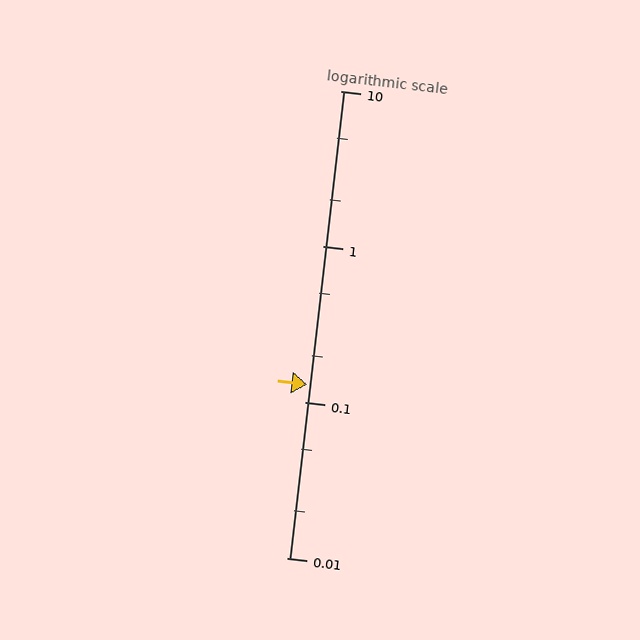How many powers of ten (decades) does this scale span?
The scale spans 3 decades, from 0.01 to 10.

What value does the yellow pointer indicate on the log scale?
The pointer indicates approximately 0.13.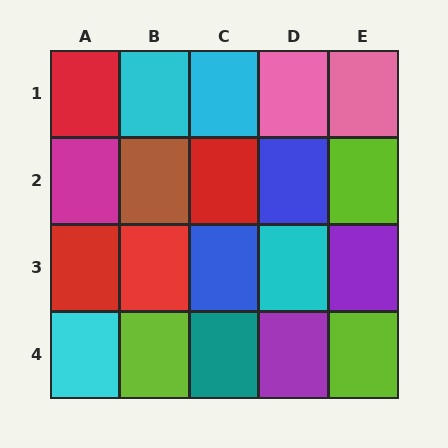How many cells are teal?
1 cell is teal.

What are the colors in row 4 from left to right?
Cyan, lime, teal, purple, lime.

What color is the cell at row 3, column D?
Cyan.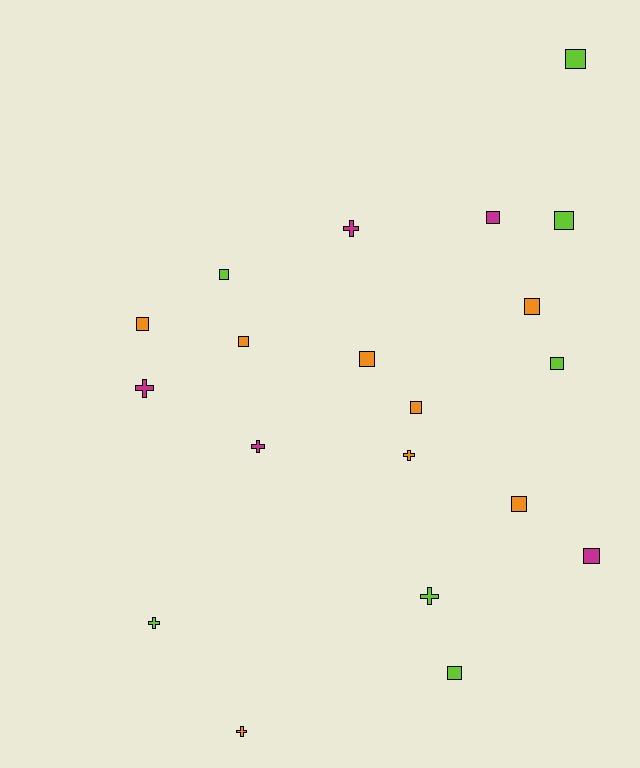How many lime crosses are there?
There are 2 lime crosses.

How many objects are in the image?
There are 20 objects.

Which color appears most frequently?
Orange, with 8 objects.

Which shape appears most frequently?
Square, with 13 objects.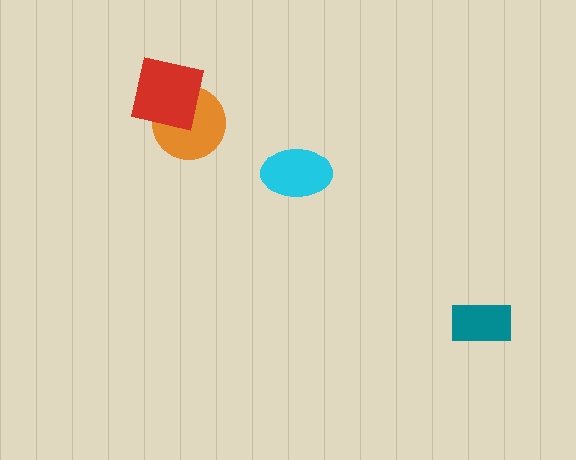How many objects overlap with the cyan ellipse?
0 objects overlap with the cyan ellipse.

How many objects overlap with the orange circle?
1 object overlaps with the orange circle.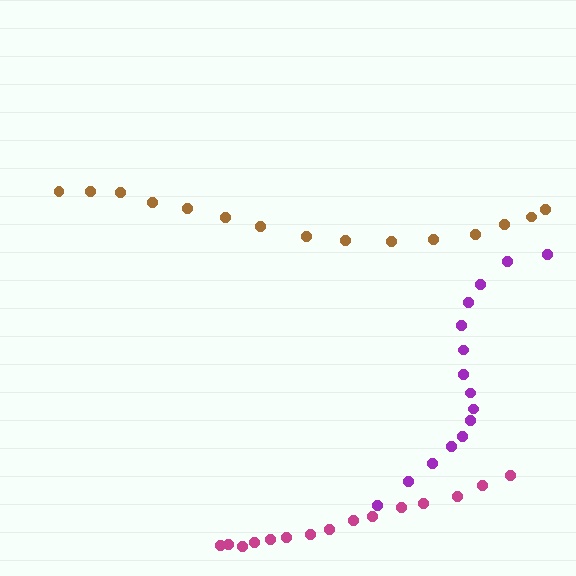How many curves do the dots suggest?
There are 3 distinct paths.